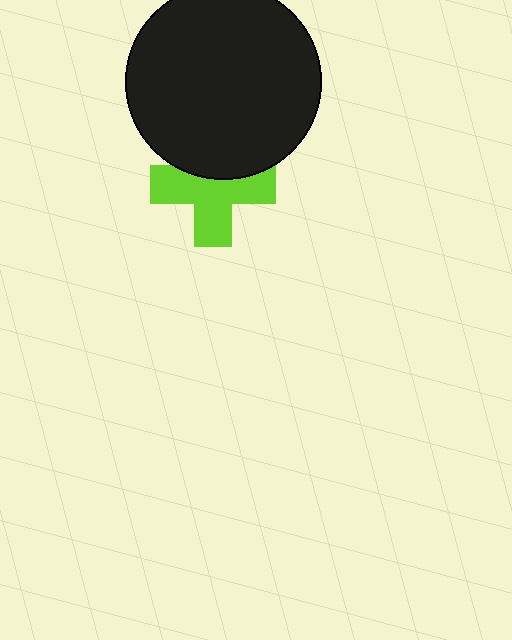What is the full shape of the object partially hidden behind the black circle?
The partially hidden object is a lime cross.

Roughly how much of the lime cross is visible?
Most of it is visible (roughly 67%).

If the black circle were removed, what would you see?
You would see the complete lime cross.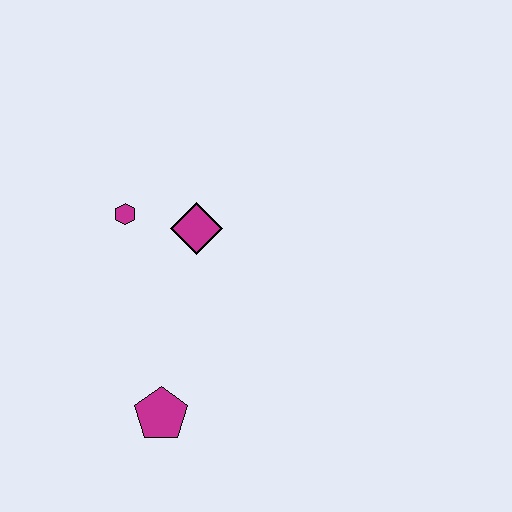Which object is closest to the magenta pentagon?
The magenta diamond is closest to the magenta pentagon.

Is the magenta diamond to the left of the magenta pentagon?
No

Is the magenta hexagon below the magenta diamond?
No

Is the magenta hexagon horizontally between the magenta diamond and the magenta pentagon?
No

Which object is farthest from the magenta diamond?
The magenta pentagon is farthest from the magenta diamond.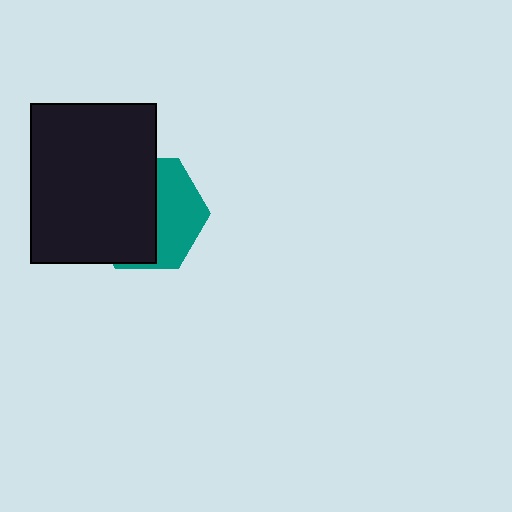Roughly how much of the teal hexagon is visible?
A small part of it is visible (roughly 41%).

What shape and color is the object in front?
The object in front is a black rectangle.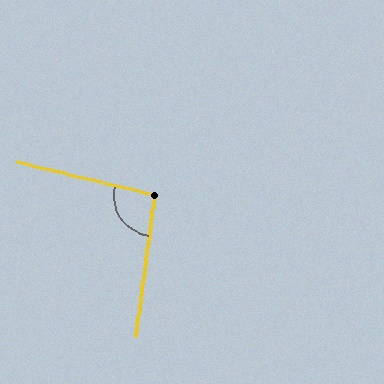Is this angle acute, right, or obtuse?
It is obtuse.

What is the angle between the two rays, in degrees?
Approximately 96 degrees.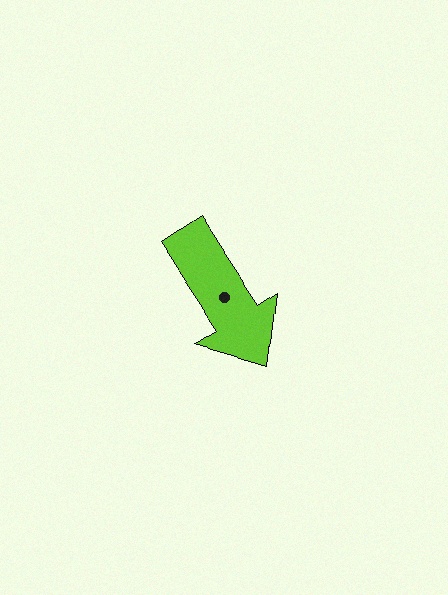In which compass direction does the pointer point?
Southeast.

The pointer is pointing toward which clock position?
Roughly 5 o'clock.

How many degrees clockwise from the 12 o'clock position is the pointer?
Approximately 147 degrees.